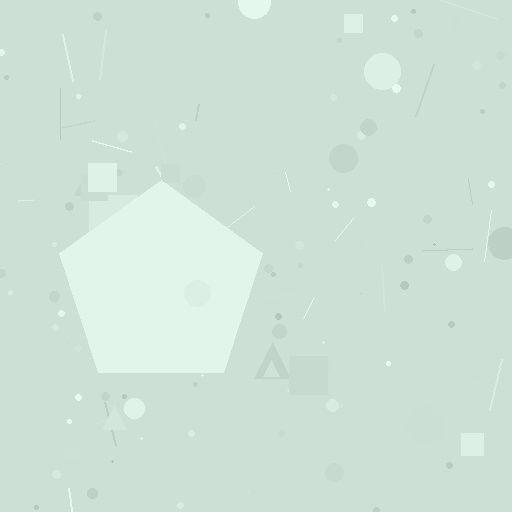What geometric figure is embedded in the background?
A pentagon is embedded in the background.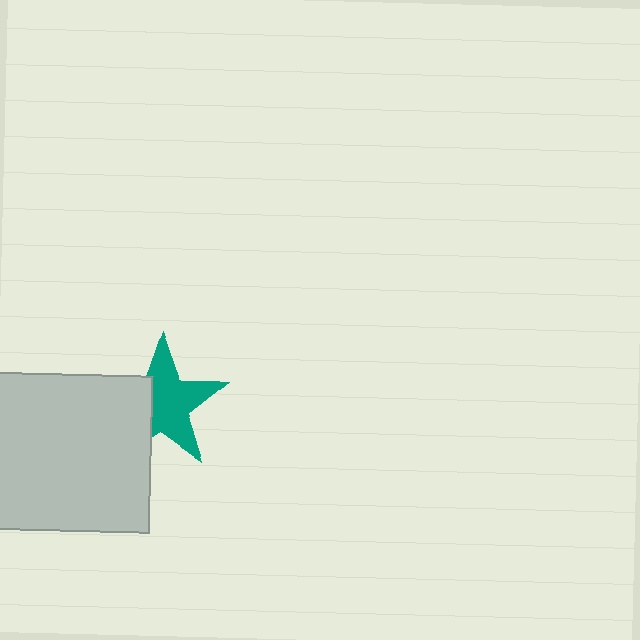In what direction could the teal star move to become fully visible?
The teal star could move right. That would shift it out from behind the light gray square entirely.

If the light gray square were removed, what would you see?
You would see the complete teal star.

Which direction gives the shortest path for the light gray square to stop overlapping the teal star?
Moving left gives the shortest separation.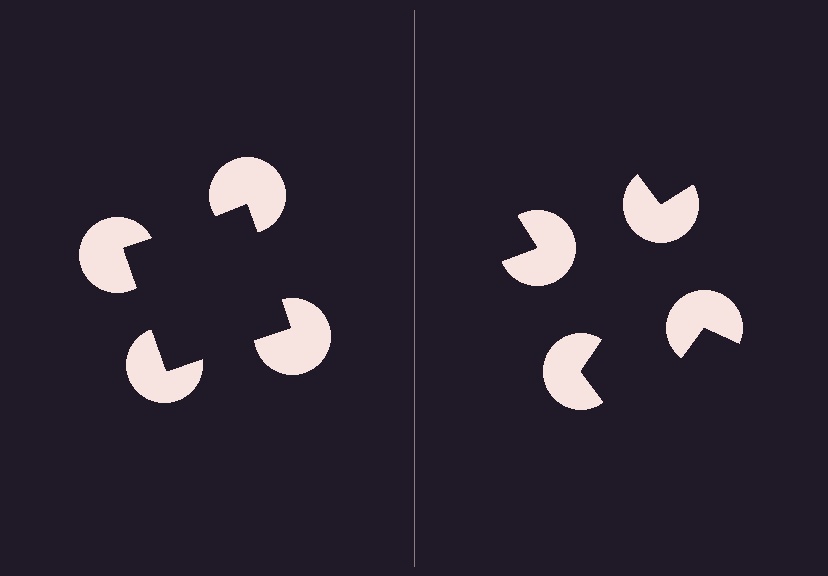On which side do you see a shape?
An illusory square appears on the left side. On the right side the wedge cuts are rotated, so no coherent shape forms.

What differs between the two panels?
The pac-man discs are positioned identically on both sides; only the wedge orientations differ. On the left they align to a square; on the right they are misaligned.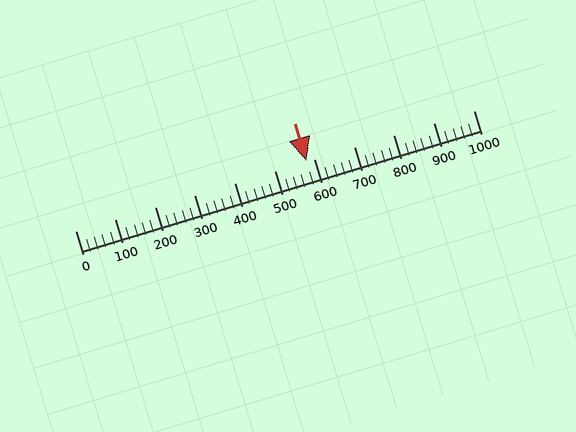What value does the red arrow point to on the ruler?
The red arrow points to approximately 580.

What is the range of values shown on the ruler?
The ruler shows values from 0 to 1000.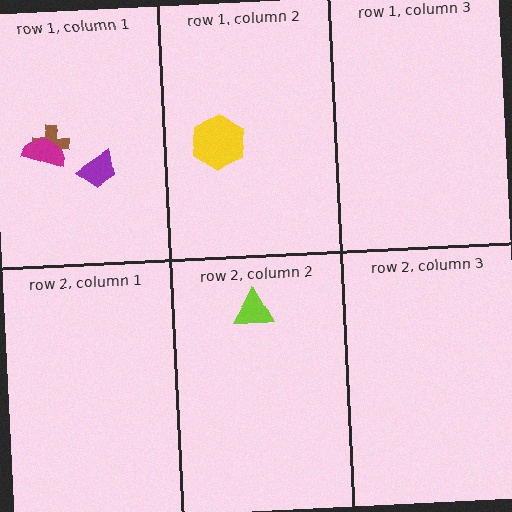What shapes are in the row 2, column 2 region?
The lime triangle.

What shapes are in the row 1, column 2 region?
The yellow hexagon.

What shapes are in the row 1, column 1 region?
The brown cross, the purple trapezoid, the magenta semicircle.